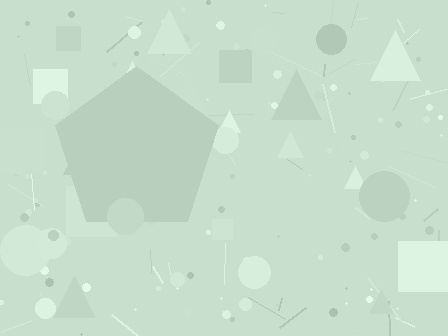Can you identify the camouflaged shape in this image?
The camouflaged shape is a pentagon.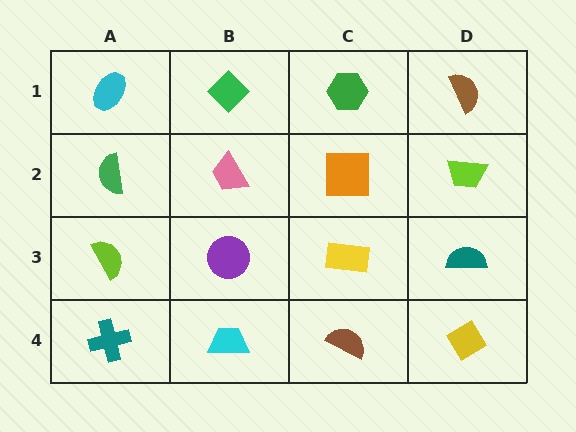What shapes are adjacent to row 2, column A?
A cyan ellipse (row 1, column A), a lime semicircle (row 3, column A), a pink trapezoid (row 2, column B).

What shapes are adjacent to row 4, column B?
A purple circle (row 3, column B), a teal cross (row 4, column A), a brown semicircle (row 4, column C).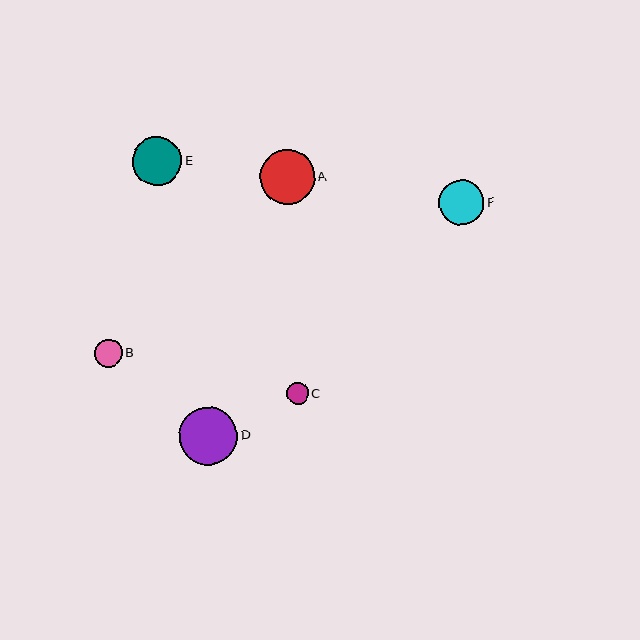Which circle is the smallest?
Circle C is the smallest with a size of approximately 22 pixels.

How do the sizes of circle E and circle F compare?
Circle E and circle F are approximately the same size.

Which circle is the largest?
Circle D is the largest with a size of approximately 58 pixels.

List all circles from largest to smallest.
From largest to smallest: D, A, E, F, B, C.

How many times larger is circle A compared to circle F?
Circle A is approximately 1.2 times the size of circle F.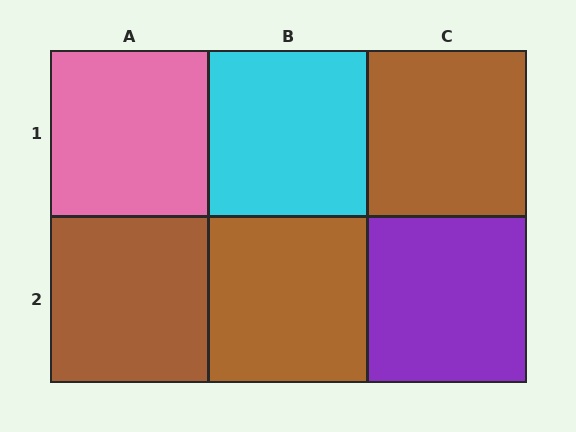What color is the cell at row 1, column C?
Brown.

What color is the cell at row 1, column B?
Cyan.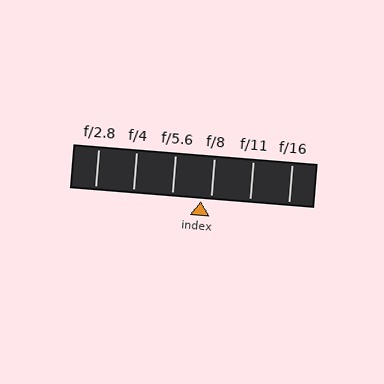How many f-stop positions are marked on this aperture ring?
There are 6 f-stop positions marked.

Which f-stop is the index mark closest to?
The index mark is closest to f/8.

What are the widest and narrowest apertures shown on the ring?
The widest aperture shown is f/2.8 and the narrowest is f/16.